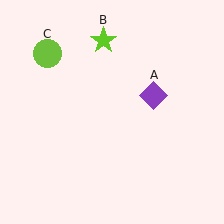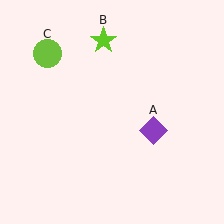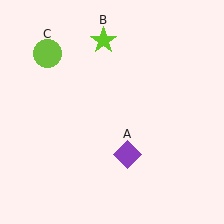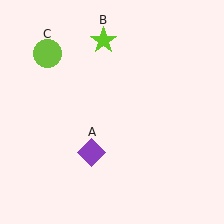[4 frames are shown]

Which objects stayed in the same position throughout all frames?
Lime star (object B) and lime circle (object C) remained stationary.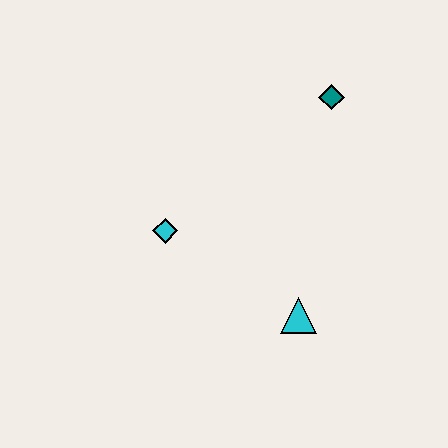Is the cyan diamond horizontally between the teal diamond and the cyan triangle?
No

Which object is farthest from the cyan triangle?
The teal diamond is farthest from the cyan triangle.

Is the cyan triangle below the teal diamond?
Yes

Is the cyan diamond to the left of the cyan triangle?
Yes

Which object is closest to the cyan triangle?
The cyan diamond is closest to the cyan triangle.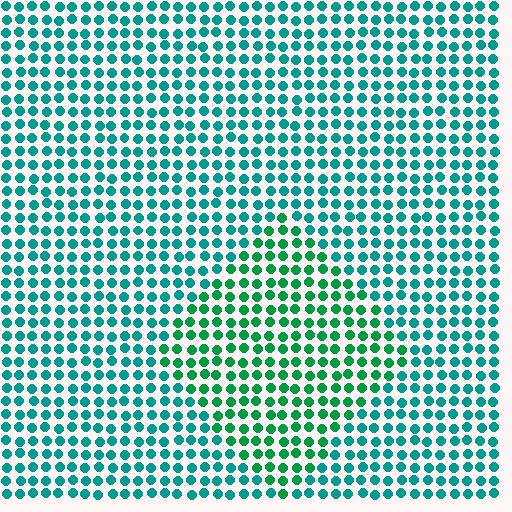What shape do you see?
I see a diamond.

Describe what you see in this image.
The image is filled with small teal elements in a uniform arrangement. A diamond-shaped region is visible where the elements are tinted to a slightly different hue, forming a subtle color boundary.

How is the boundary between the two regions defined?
The boundary is defined purely by a slight shift in hue (about 30 degrees). Spacing, size, and orientation are identical on both sides.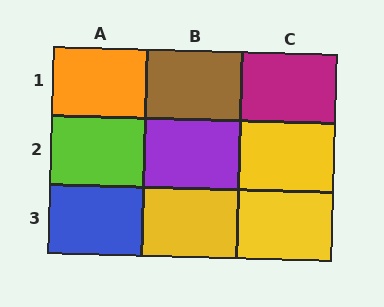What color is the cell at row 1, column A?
Orange.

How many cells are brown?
1 cell is brown.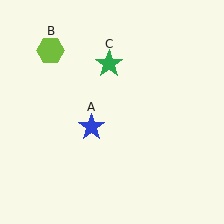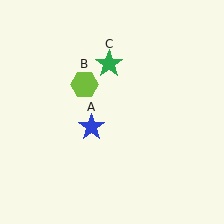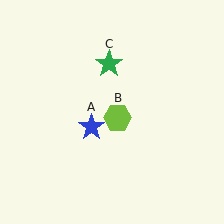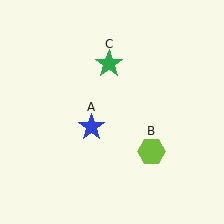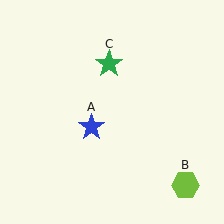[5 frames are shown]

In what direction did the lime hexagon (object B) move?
The lime hexagon (object B) moved down and to the right.